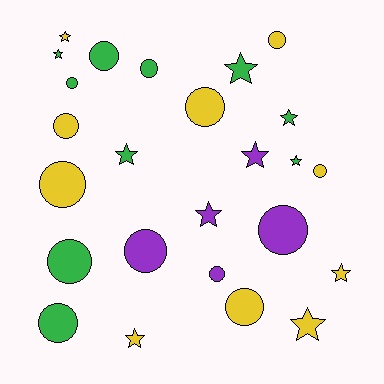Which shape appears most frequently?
Circle, with 14 objects.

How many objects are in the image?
There are 25 objects.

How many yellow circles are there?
There are 6 yellow circles.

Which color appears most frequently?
Yellow, with 10 objects.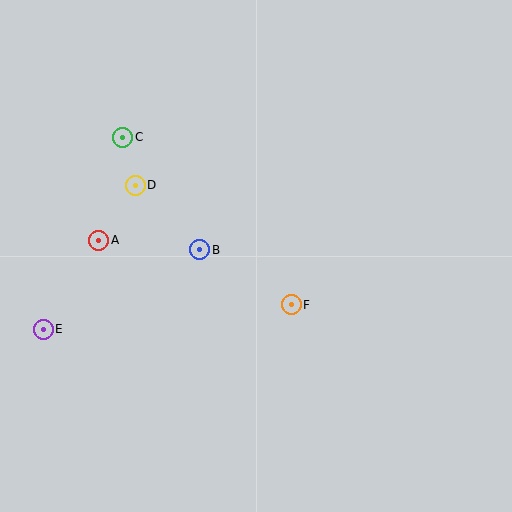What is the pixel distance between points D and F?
The distance between D and F is 196 pixels.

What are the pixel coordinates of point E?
Point E is at (43, 329).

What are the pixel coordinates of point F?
Point F is at (291, 305).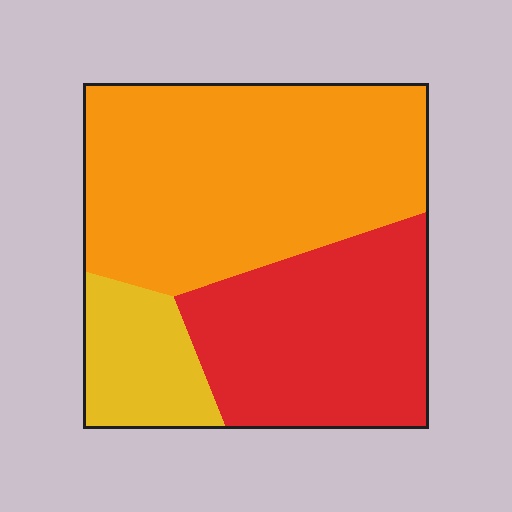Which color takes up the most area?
Orange, at roughly 50%.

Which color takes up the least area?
Yellow, at roughly 15%.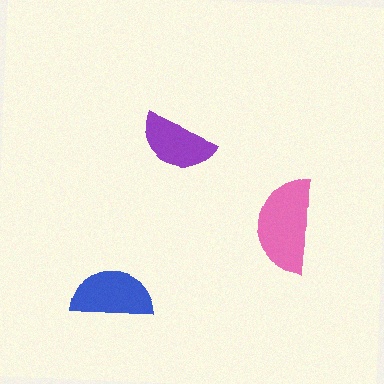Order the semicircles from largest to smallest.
the pink one, the blue one, the purple one.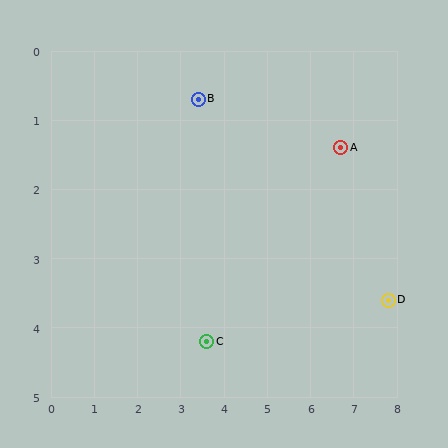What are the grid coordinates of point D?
Point D is at approximately (7.8, 3.6).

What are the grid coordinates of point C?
Point C is at approximately (3.6, 4.2).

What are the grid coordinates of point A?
Point A is at approximately (6.7, 1.4).